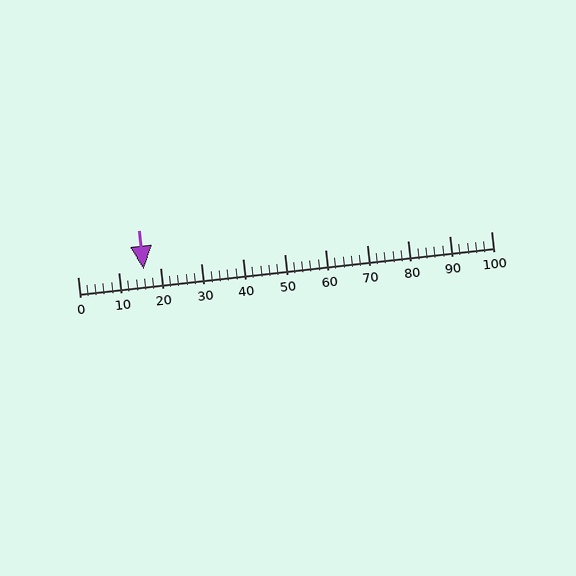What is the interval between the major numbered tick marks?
The major tick marks are spaced 10 units apart.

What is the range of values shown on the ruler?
The ruler shows values from 0 to 100.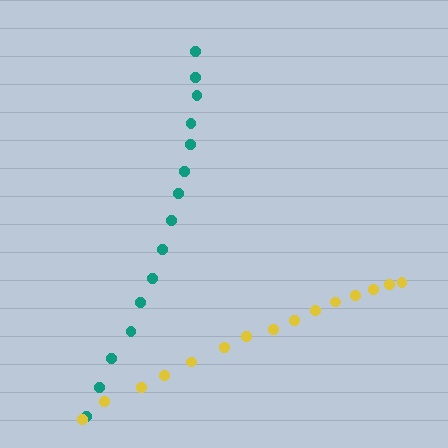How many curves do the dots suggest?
There are 2 distinct paths.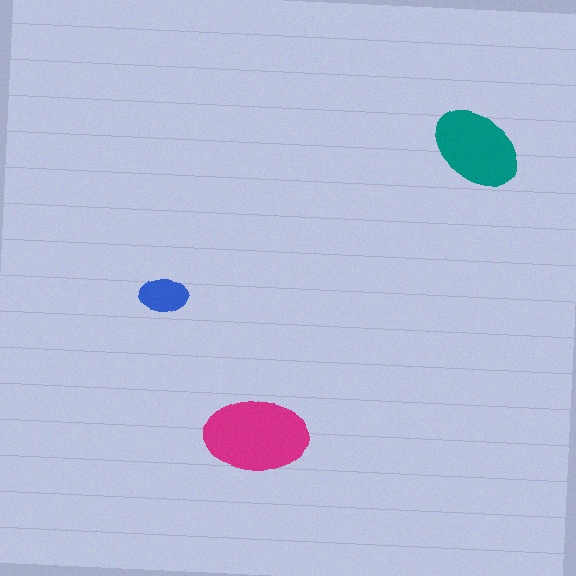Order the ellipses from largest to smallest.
the magenta one, the teal one, the blue one.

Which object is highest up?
The teal ellipse is topmost.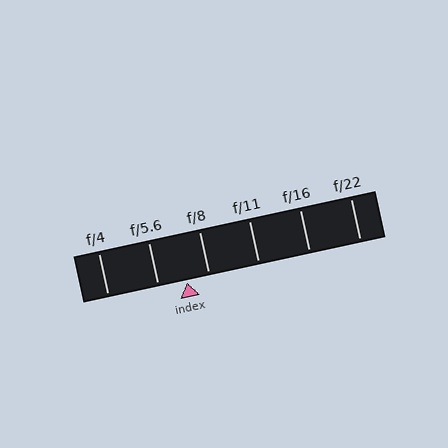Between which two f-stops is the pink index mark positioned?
The index mark is between f/5.6 and f/8.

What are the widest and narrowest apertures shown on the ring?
The widest aperture shown is f/4 and the narrowest is f/22.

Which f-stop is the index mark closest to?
The index mark is closest to f/8.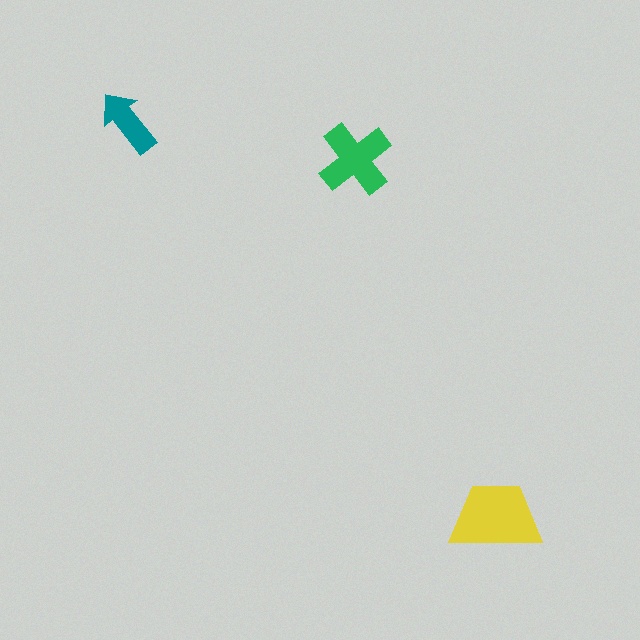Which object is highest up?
The teal arrow is topmost.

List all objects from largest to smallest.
The yellow trapezoid, the green cross, the teal arrow.